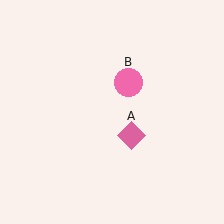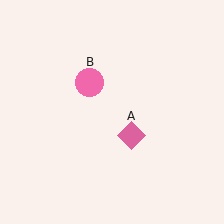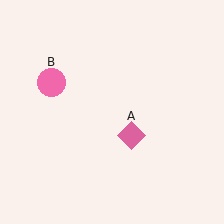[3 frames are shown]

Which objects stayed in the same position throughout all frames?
Pink diamond (object A) remained stationary.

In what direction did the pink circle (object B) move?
The pink circle (object B) moved left.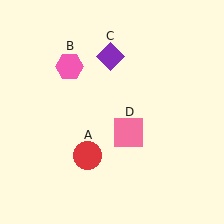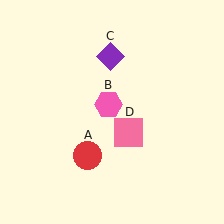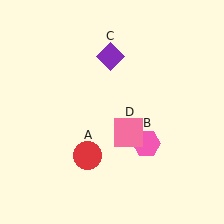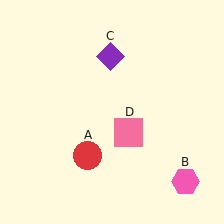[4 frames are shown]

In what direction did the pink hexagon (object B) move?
The pink hexagon (object B) moved down and to the right.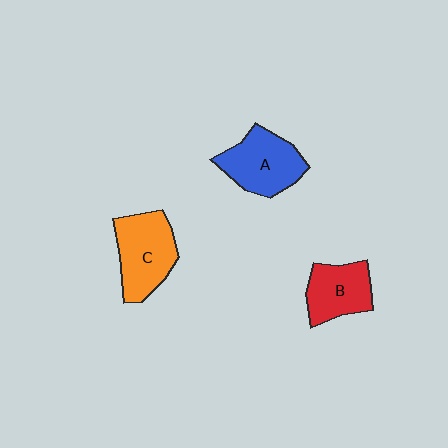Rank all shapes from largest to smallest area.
From largest to smallest: C (orange), A (blue), B (red).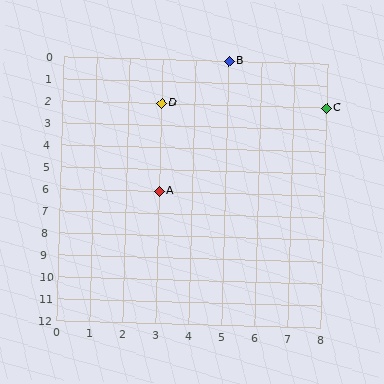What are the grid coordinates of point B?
Point B is at grid coordinates (5, 0).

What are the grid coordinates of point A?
Point A is at grid coordinates (3, 6).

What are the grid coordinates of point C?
Point C is at grid coordinates (8, 2).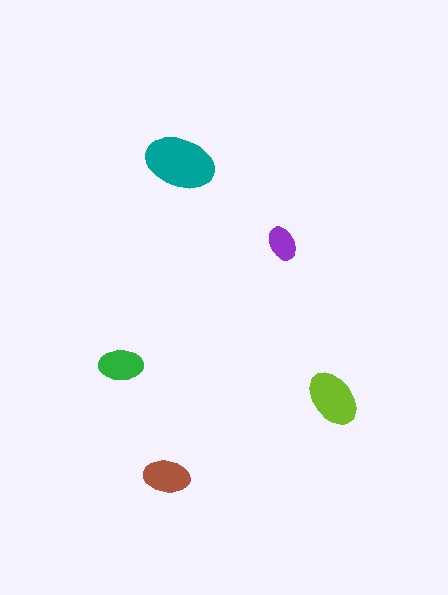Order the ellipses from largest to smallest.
the teal one, the lime one, the brown one, the green one, the purple one.